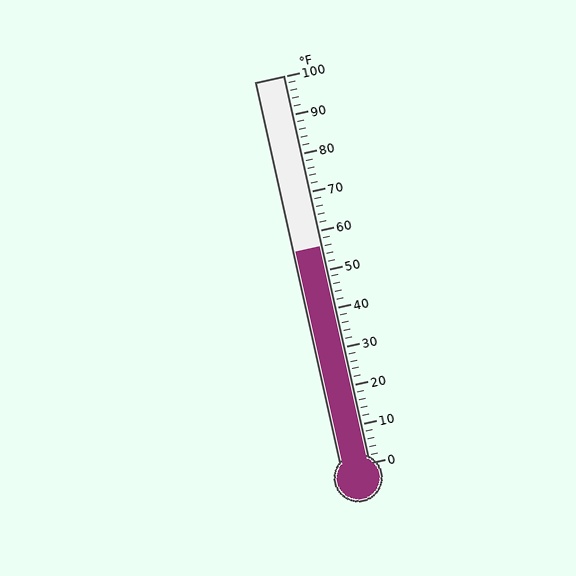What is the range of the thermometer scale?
The thermometer scale ranges from 0°F to 100°F.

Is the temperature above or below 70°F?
The temperature is below 70°F.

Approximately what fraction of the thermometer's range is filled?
The thermometer is filled to approximately 55% of its range.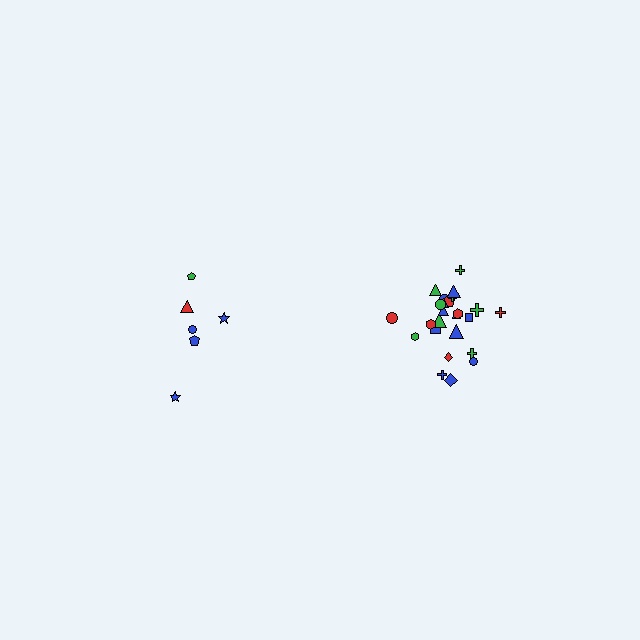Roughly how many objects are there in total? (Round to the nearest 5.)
Roughly 30 objects in total.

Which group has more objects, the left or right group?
The right group.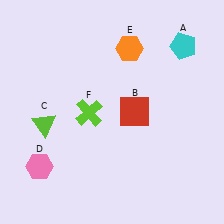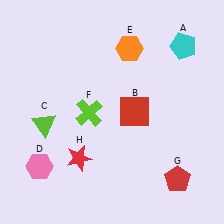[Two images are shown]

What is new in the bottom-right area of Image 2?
A red pentagon (G) was added in the bottom-right area of Image 2.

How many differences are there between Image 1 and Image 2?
There are 2 differences between the two images.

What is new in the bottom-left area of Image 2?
A red star (H) was added in the bottom-left area of Image 2.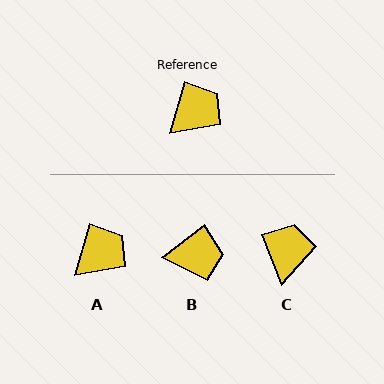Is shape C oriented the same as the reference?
No, it is off by about 38 degrees.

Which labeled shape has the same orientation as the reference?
A.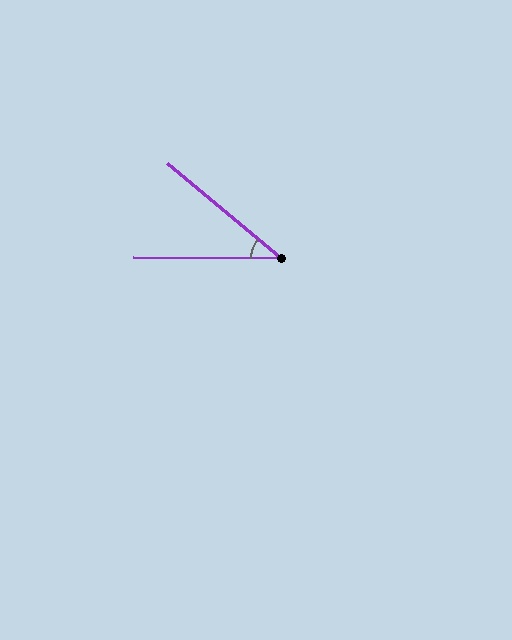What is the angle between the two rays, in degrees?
Approximately 39 degrees.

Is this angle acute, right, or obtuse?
It is acute.